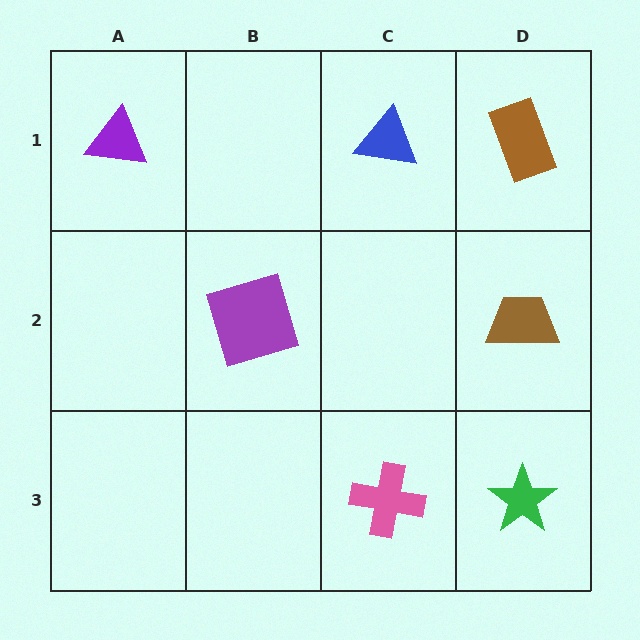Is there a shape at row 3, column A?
No, that cell is empty.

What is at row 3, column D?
A green star.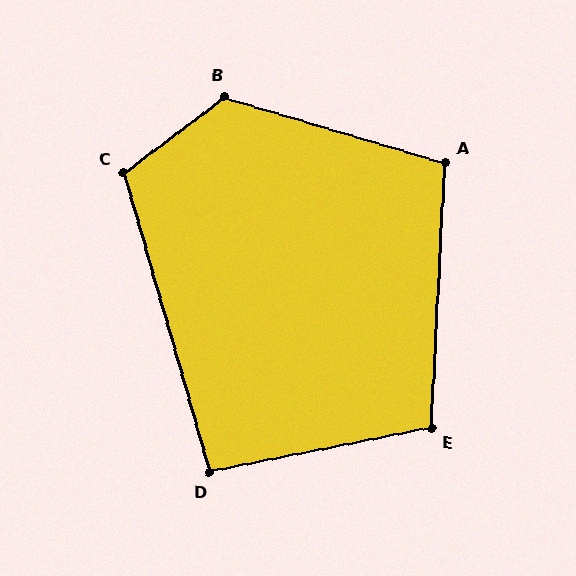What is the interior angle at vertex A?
Approximately 104 degrees (obtuse).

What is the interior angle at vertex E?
Approximately 104 degrees (obtuse).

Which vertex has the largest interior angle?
B, at approximately 127 degrees.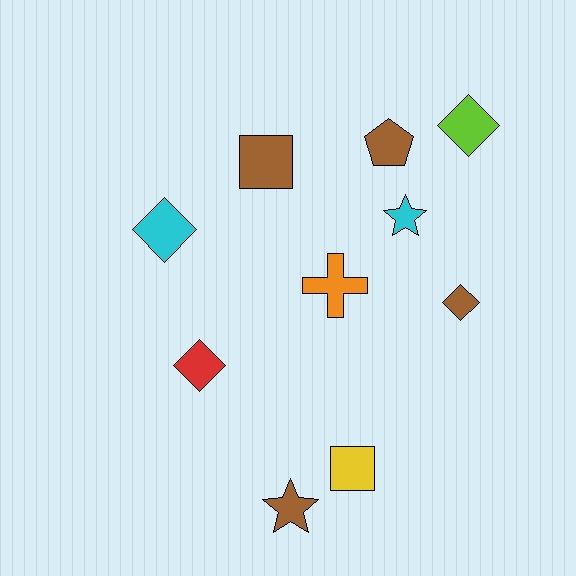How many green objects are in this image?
There are no green objects.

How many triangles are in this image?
There are no triangles.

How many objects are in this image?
There are 10 objects.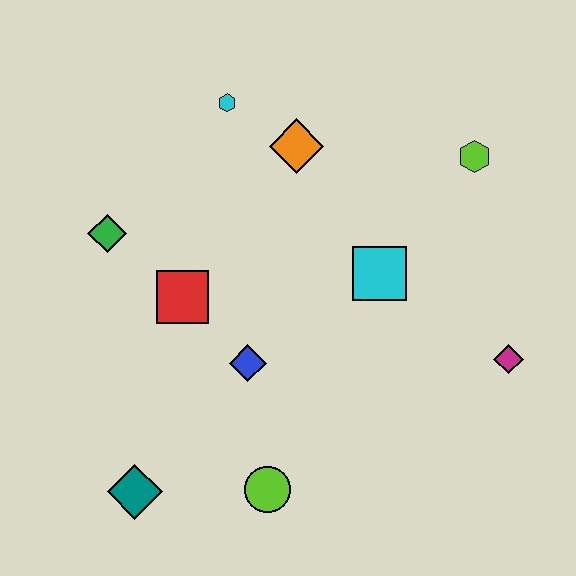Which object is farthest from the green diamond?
The magenta diamond is farthest from the green diamond.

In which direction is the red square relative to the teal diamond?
The red square is above the teal diamond.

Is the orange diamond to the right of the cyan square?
No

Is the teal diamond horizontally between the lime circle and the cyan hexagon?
No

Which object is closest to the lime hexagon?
The cyan square is closest to the lime hexagon.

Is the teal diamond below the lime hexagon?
Yes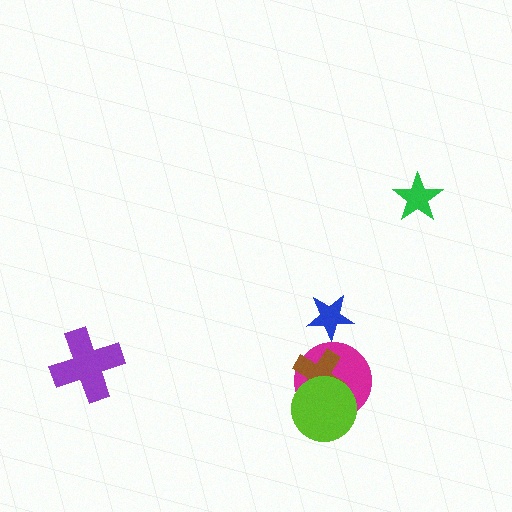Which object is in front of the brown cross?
The lime circle is in front of the brown cross.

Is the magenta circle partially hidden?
Yes, it is partially covered by another shape.